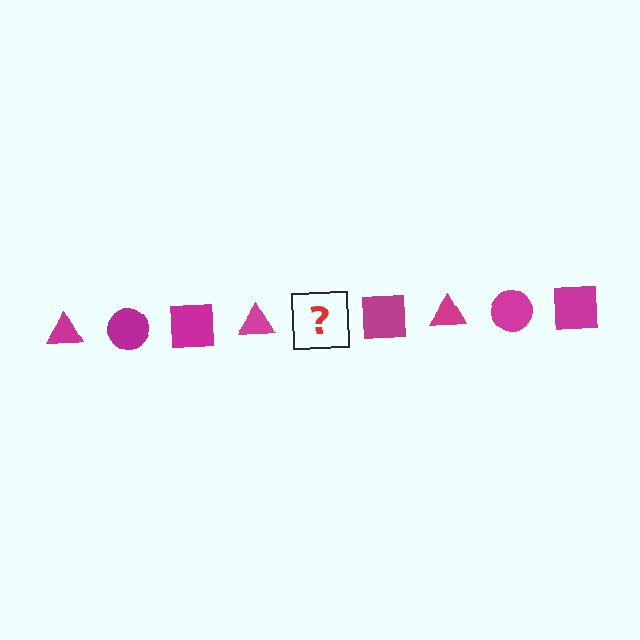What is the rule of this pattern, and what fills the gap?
The rule is that the pattern cycles through triangle, circle, square shapes in magenta. The gap should be filled with a magenta circle.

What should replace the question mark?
The question mark should be replaced with a magenta circle.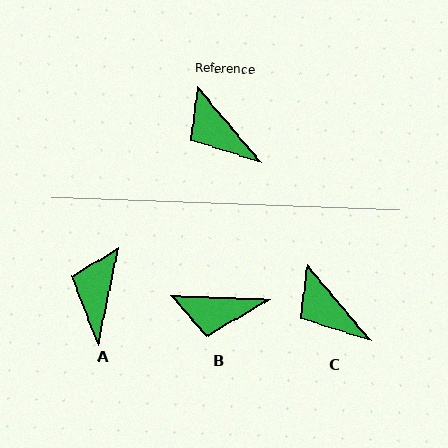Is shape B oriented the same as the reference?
No, it is off by about 47 degrees.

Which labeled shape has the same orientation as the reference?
C.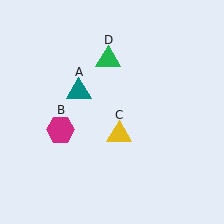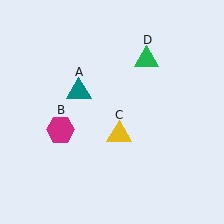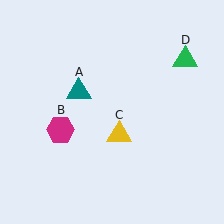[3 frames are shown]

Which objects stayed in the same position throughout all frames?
Teal triangle (object A) and magenta hexagon (object B) and yellow triangle (object C) remained stationary.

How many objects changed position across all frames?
1 object changed position: green triangle (object D).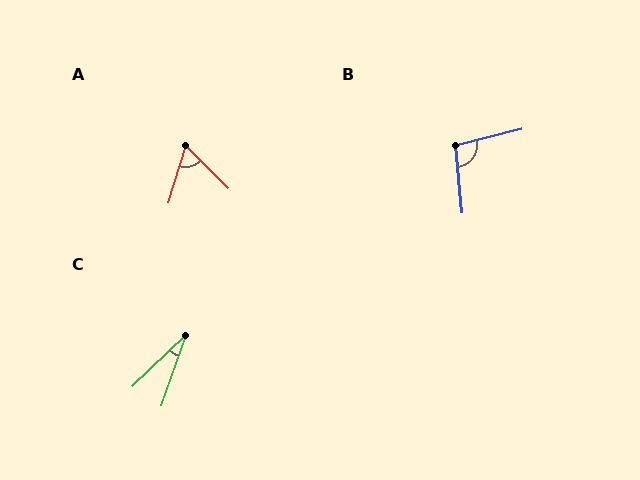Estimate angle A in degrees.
Approximately 62 degrees.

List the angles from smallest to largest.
C (27°), A (62°), B (99°).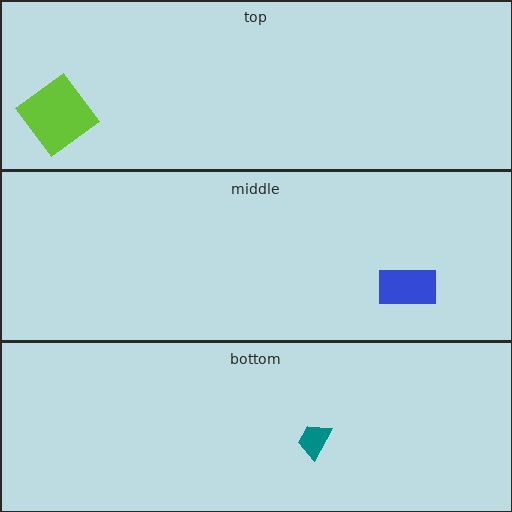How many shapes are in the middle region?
1.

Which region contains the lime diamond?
The top region.